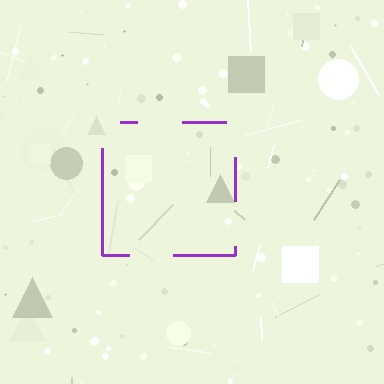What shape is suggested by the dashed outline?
The dashed outline suggests a square.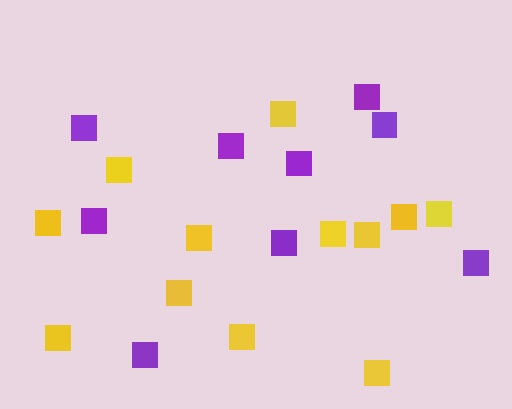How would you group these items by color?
There are 2 groups: one group of purple squares (9) and one group of yellow squares (12).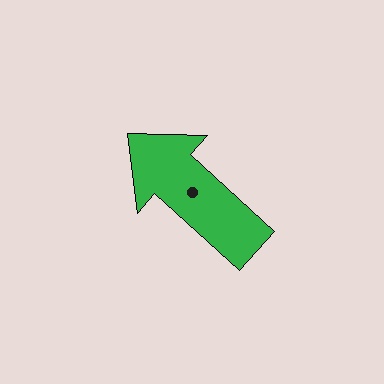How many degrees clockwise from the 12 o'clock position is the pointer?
Approximately 312 degrees.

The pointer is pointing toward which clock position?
Roughly 10 o'clock.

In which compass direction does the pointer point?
Northwest.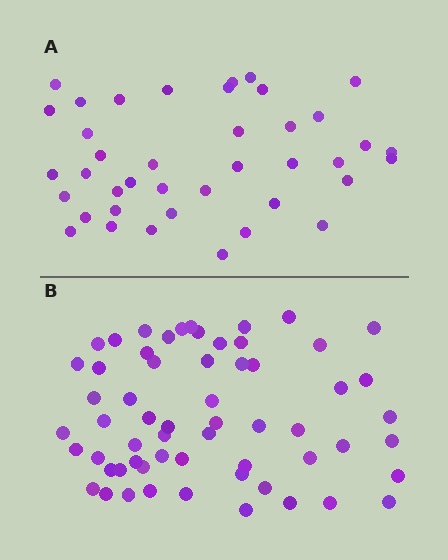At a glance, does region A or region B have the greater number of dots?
Region B (the bottom region) has more dots.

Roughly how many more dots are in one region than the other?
Region B has approximately 20 more dots than region A.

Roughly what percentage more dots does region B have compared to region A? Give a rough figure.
About 50% more.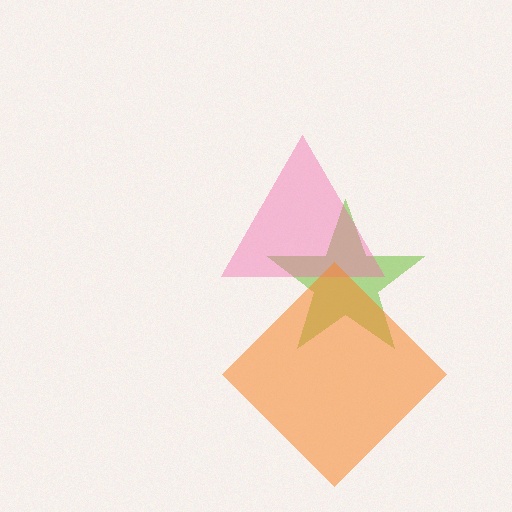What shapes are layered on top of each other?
The layered shapes are: a lime star, a pink triangle, an orange diamond.